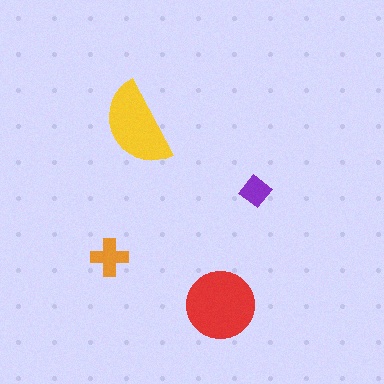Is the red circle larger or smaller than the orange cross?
Larger.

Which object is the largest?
The red circle.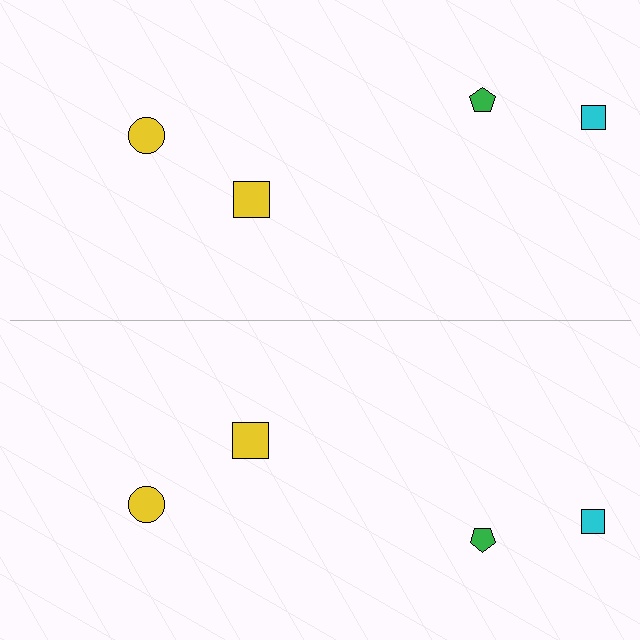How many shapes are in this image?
There are 8 shapes in this image.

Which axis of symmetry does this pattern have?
The pattern has a horizontal axis of symmetry running through the center of the image.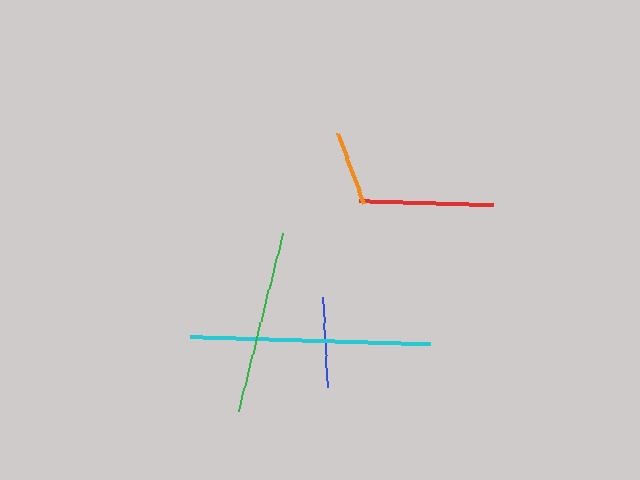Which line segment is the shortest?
The orange line is the shortest at approximately 75 pixels.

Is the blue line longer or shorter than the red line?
The red line is longer than the blue line.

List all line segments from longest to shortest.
From longest to shortest: cyan, green, red, blue, orange.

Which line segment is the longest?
The cyan line is the longest at approximately 240 pixels.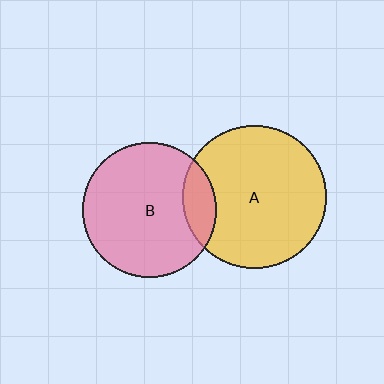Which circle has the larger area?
Circle A (yellow).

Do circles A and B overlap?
Yes.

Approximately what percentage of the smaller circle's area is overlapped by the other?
Approximately 15%.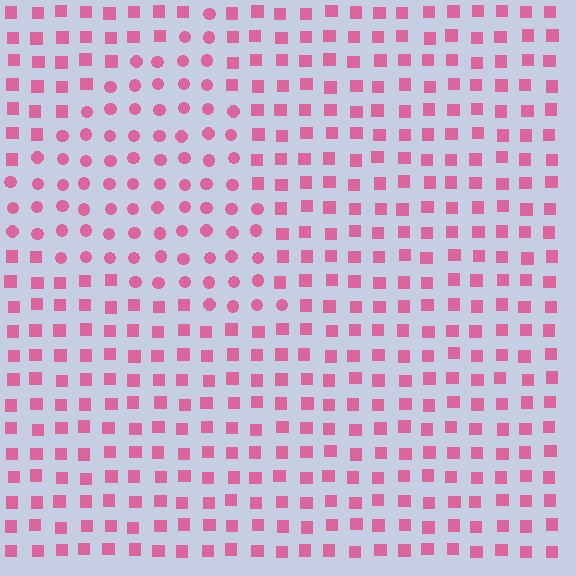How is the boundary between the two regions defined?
The boundary is defined by a change in element shape: circles inside vs. squares outside. All elements share the same color and spacing.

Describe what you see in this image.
The image is filled with small pink elements arranged in a uniform grid. A triangle-shaped region contains circles, while the surrounding area contains squares. The boundary is defined purely by the change in element shape.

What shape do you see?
I see a triangle.